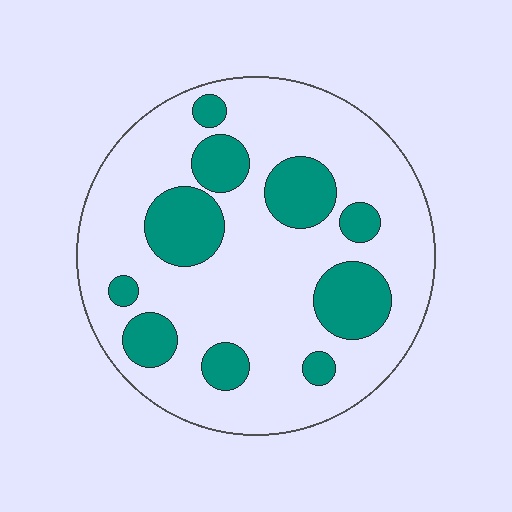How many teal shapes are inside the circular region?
10.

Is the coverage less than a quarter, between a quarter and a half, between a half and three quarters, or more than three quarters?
Less than a quarter.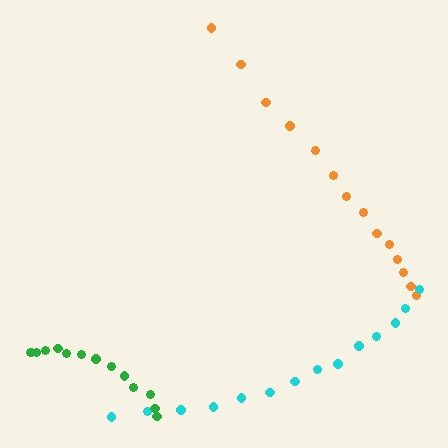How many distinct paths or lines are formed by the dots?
There are 3 distinct paths.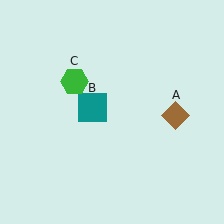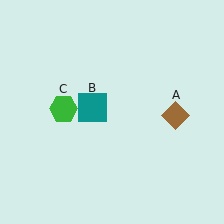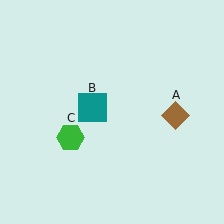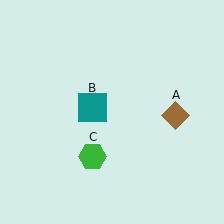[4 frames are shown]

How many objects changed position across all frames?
1 object changed position: green hexagon (object C).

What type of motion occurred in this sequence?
The green hexagon (object C) rotated counterclockwise around the center of the scene.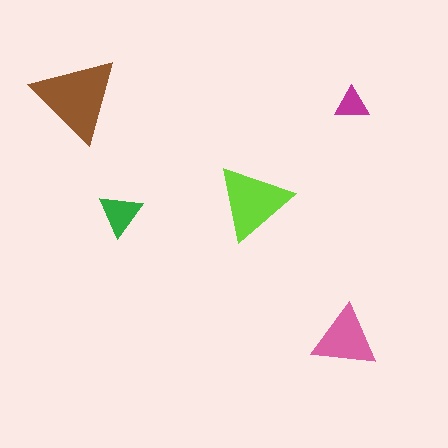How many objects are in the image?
There are 5 objects in the image.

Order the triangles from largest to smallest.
the brown one, the lime one, the pink one, the green one, the magenta one.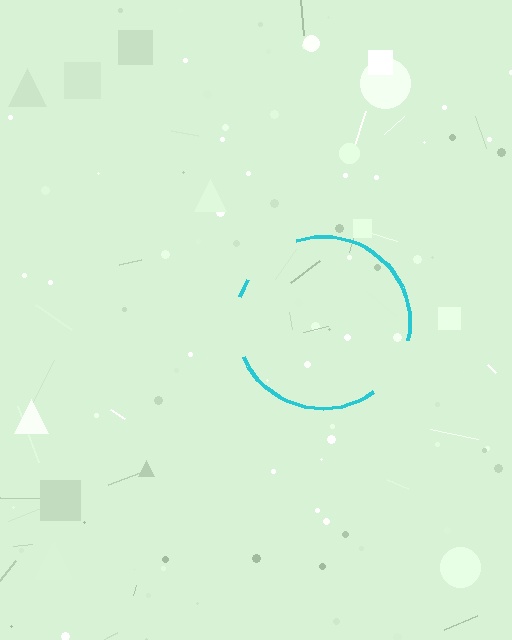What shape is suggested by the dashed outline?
The dashed outline suggests a circle.